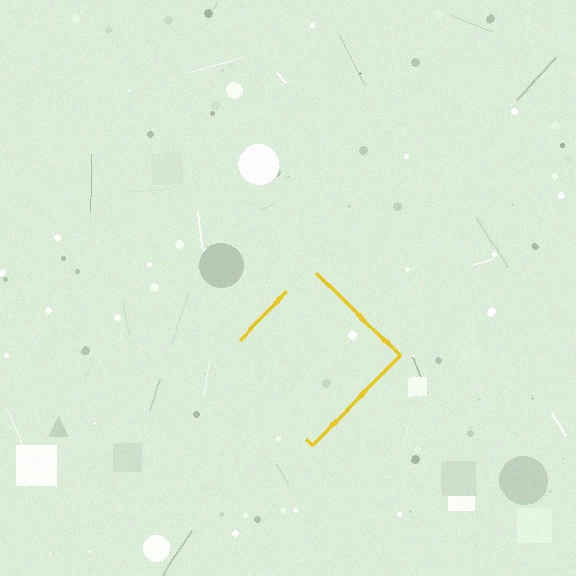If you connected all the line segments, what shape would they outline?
They would outline a diamond.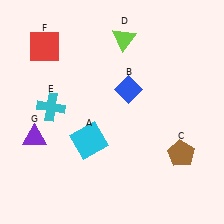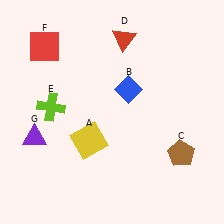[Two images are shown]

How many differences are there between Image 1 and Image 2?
There are 3 differences between the two images.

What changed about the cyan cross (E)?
In Image 1, E is cyan. In Image 2, it changed to lime.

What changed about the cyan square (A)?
In Image 1, A is cyan. In Image 2, it changed to yellow.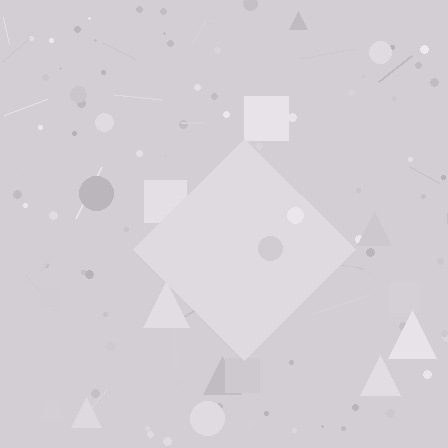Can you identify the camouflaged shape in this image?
The camouflaged shape is a diamond.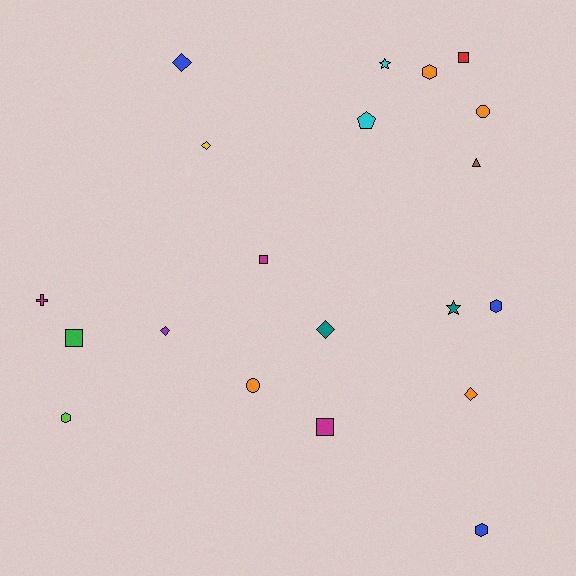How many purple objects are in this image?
There is 1 purple object.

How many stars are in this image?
There are 2 stars.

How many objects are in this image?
There are 20 objects.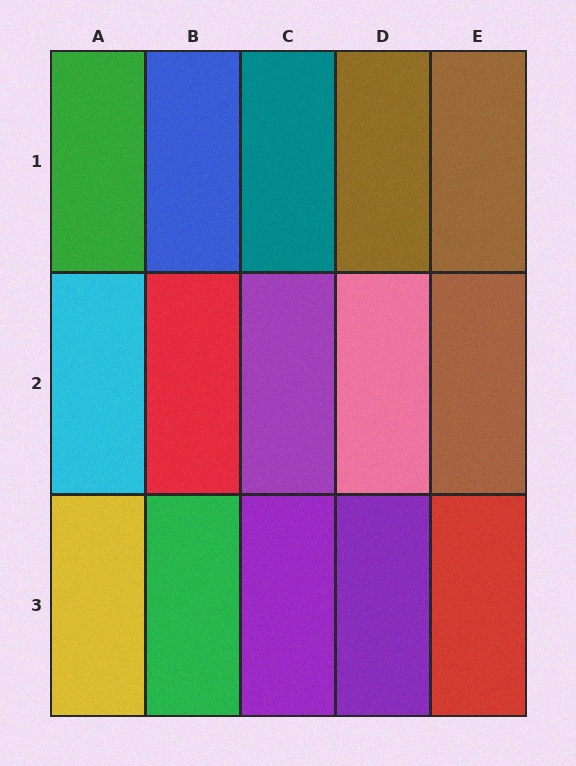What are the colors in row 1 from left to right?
Green, blue, teal, brown, brown.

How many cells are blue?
1 cell is blue.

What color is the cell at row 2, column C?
Purple.